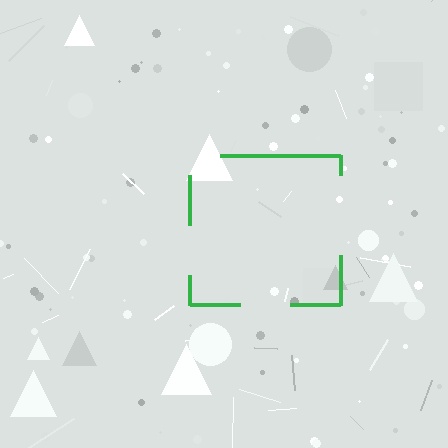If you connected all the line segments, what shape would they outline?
They would outline a square.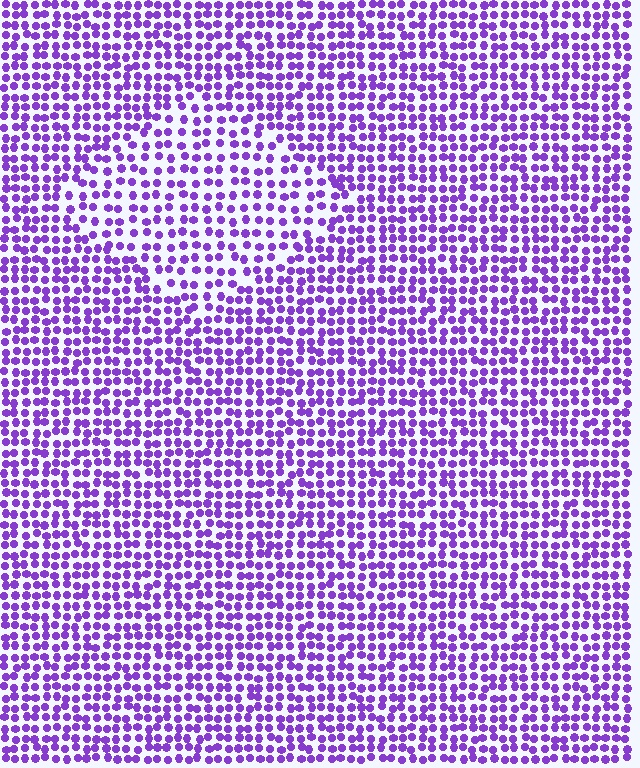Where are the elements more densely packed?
The elements are more densely packed outside the diamond boundary.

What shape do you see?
I see a diamond.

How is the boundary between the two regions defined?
The boundary is defined by a change in element density (approximately 1.5x ratio). All elements are the same color, size, and shape.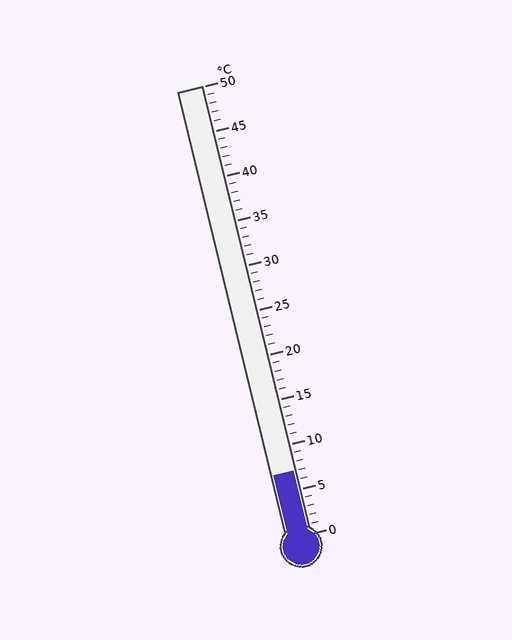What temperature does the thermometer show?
The thermometer shows approximately 7°C.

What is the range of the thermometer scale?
The thermometer scale ranges from 0°C to 50°C.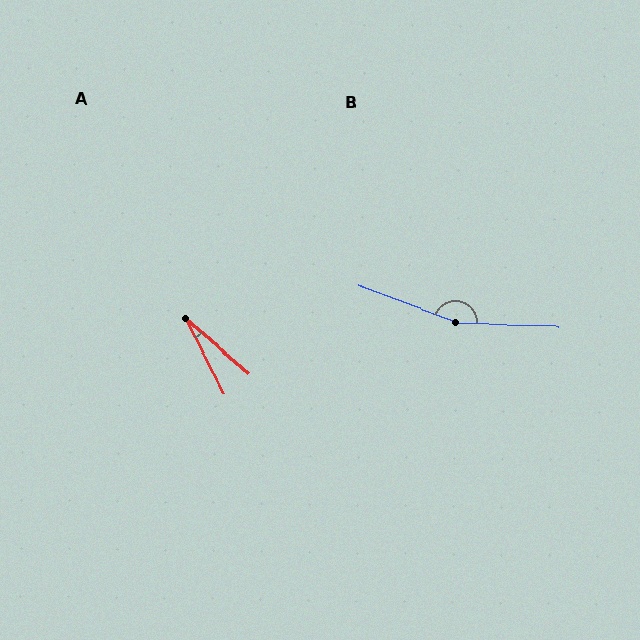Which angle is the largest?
B, at approximately 161 degrees.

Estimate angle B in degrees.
Approximately 161 degrees.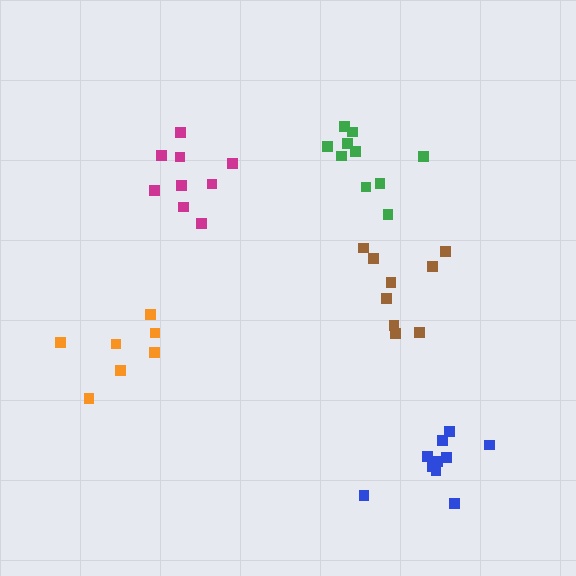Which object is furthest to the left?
The orange cluster is leftmost.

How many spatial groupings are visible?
There are 5 spatial groupings.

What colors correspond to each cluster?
The clusters are colored: orange, magenta, blue, green, brown.